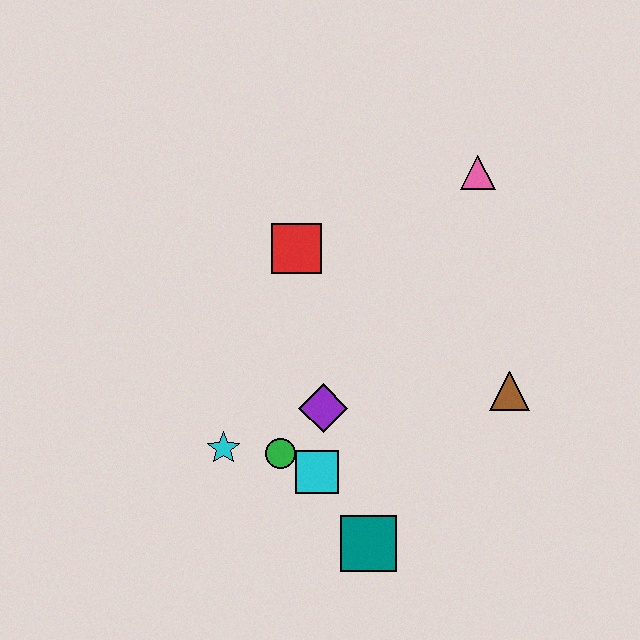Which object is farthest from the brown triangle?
The cyan star is farthest from the brown triangle.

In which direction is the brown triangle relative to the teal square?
The brown triangle is above the teal square.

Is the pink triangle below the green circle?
No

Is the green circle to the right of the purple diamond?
No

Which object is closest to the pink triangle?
The red square is closest to the pink triangle.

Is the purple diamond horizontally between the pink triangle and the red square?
Yes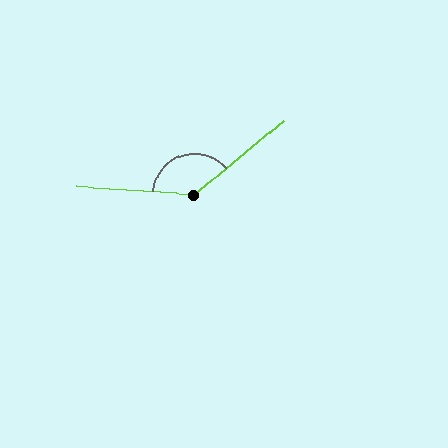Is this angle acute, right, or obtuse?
It is obtuse.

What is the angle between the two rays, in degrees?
Approximately 137 degrees.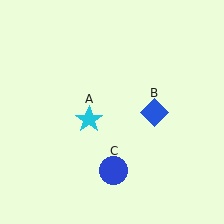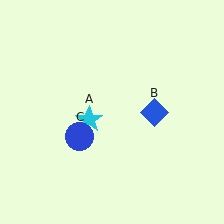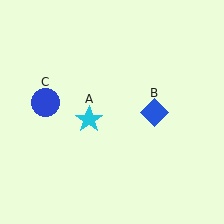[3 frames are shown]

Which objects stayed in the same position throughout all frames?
Cyan star (object A) and blue diamond (object B) remained stationary.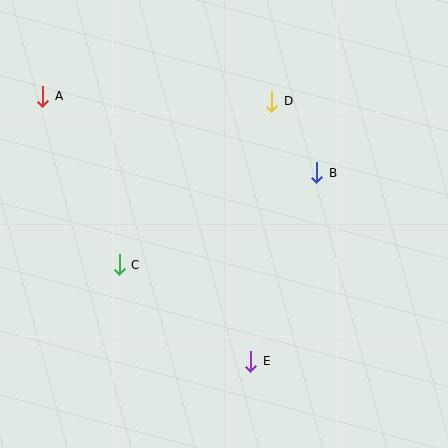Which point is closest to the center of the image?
Point B at (317, 173) is closest to the center.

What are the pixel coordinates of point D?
Point D is at (272, 101).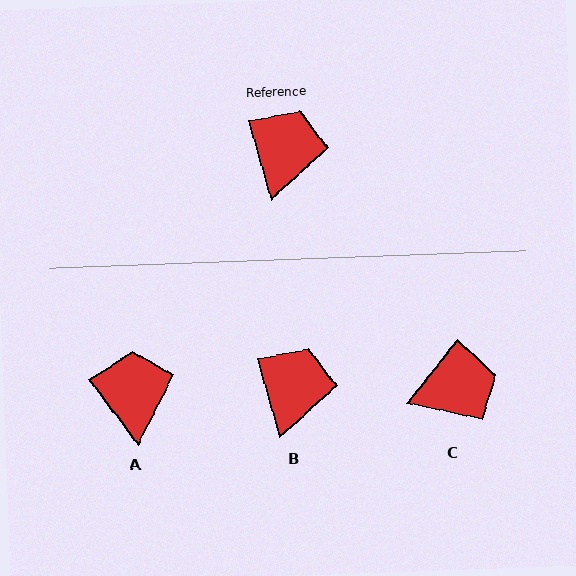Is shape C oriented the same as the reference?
No, it is off by about 54 degrees.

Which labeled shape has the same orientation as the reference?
B.